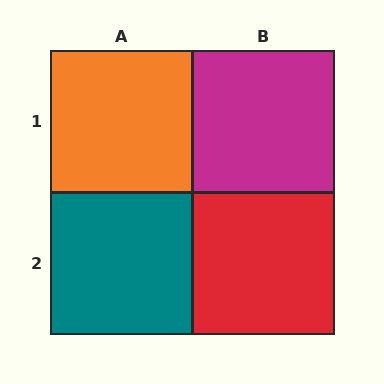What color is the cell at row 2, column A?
Teal.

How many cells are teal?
1 cell is teal.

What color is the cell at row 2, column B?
Red.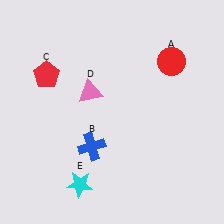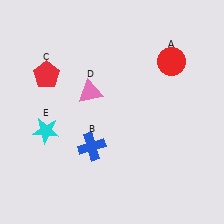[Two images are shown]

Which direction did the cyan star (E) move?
The cyan star (E) moved up.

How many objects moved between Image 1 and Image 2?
1 object moved between the two images.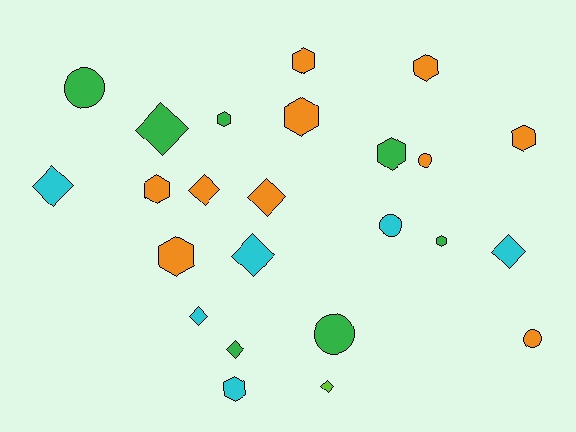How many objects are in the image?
There are 24 objects.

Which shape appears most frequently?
Hexagon, with 10 objects.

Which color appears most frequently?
Orange, with 10 objects.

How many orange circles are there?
There are 2 orange circles.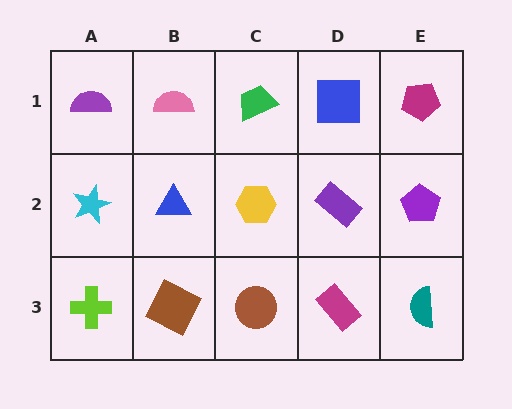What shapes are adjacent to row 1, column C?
A yellow hexagon (row 2, column C), a pink semicircle (row 1, column B), a blue square (row 1, column D).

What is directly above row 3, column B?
A blue triangle.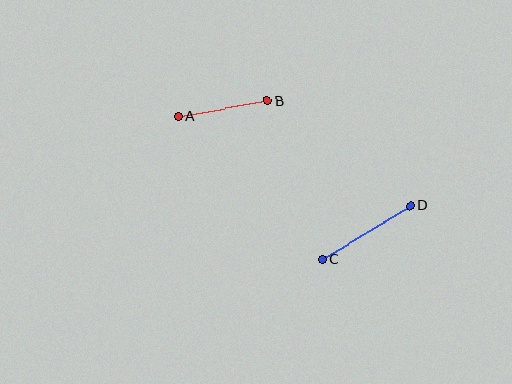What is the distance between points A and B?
The distance is approximately 90 pixels.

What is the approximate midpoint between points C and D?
The midpoint is at approximately (366, 232) pixels.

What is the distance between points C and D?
The distance is approximately 103 pixels.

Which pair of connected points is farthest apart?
Points C and D are farthest apart.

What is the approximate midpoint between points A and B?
The midpoint is at approximately (223, 108) pixels.